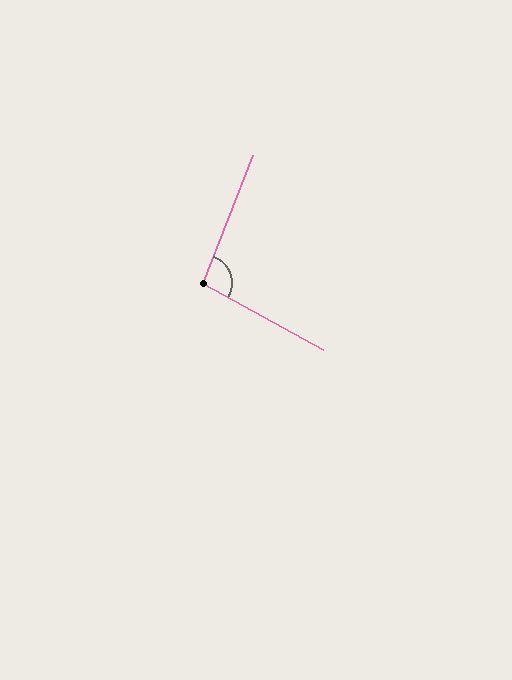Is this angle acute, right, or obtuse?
It is obtuse.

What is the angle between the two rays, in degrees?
Approximately 98 degrees.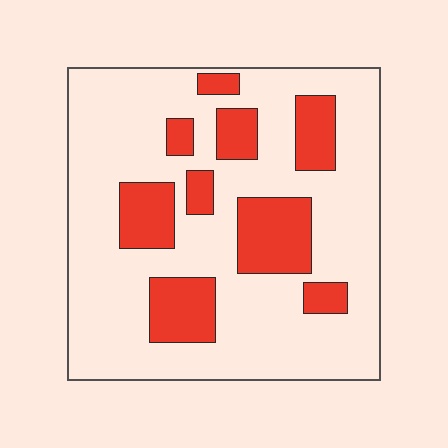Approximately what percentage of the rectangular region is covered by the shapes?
Approximately 25%.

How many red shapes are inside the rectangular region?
9.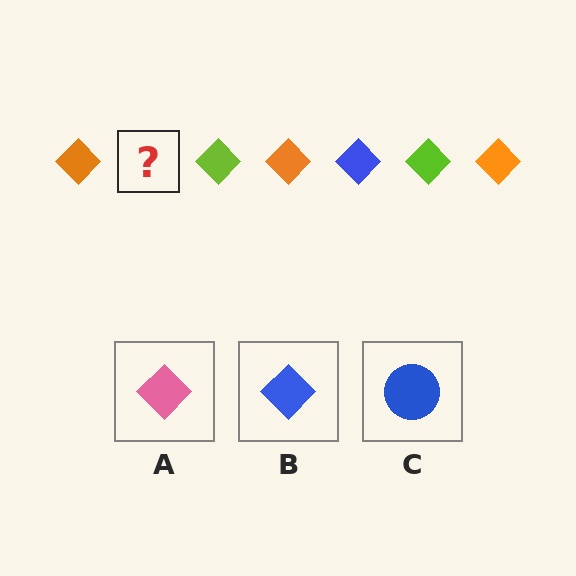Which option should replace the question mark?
Option B.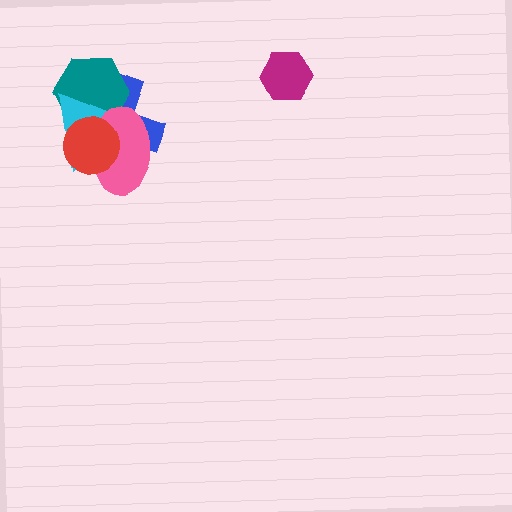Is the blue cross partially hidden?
Yes, it is partially covered by another shape.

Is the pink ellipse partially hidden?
Yes, it is partially covered by another shape.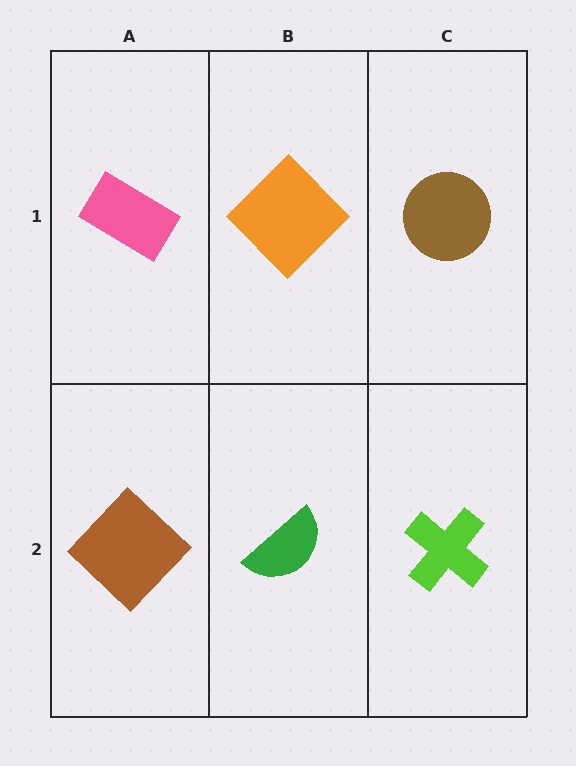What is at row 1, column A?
A pink rectangle.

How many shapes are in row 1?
3 shapes.